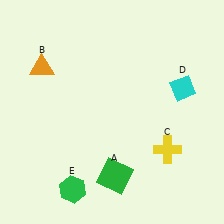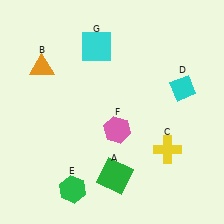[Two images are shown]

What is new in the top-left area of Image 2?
A cyan square (G) was added in the top-left area of Image 2.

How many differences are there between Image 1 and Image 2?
There are 2 differences between the two images.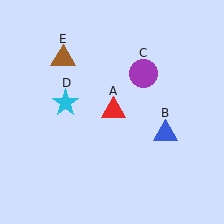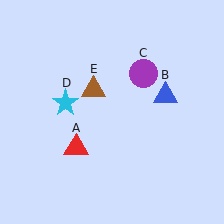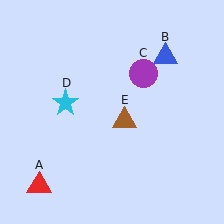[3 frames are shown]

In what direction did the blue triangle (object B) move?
The blue triangle (object B) moved up.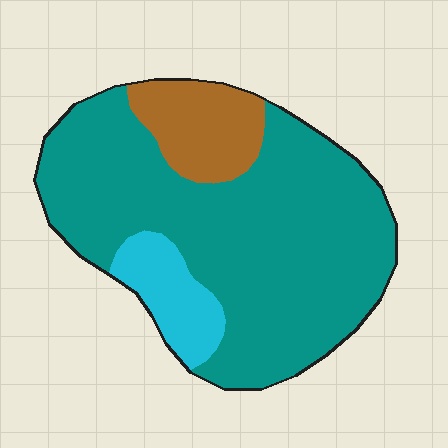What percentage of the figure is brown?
Brown takes up less than a quarter of the figure.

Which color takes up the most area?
Teal, at roughly 75%.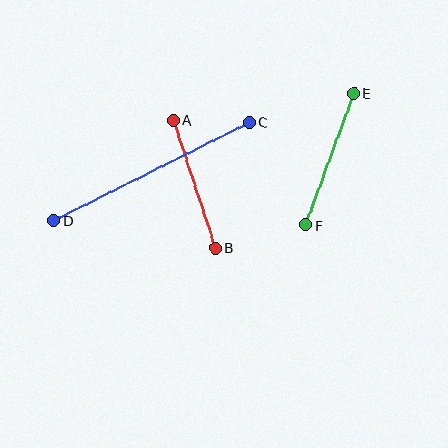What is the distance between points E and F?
The distance is approximately 140 pixels.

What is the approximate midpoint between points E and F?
The midpoint is at approximately (330, 159) pixels.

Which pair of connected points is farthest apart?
Points C and D are farthest apart.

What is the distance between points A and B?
The distance is approximately 135 pixels.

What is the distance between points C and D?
The distance is approximately 219 pixels.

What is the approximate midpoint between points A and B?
The midpoint is at approximately (194, 184) pixels.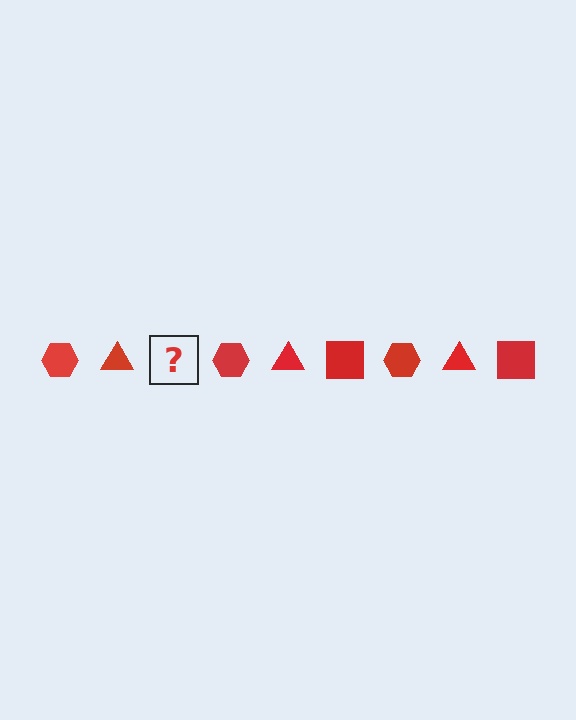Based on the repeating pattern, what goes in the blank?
The blank should be a red square.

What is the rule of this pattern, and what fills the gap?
The rule is that the pattern cycles through hexagon, triangle, square shapes in red. The gap should be filled with a red square.